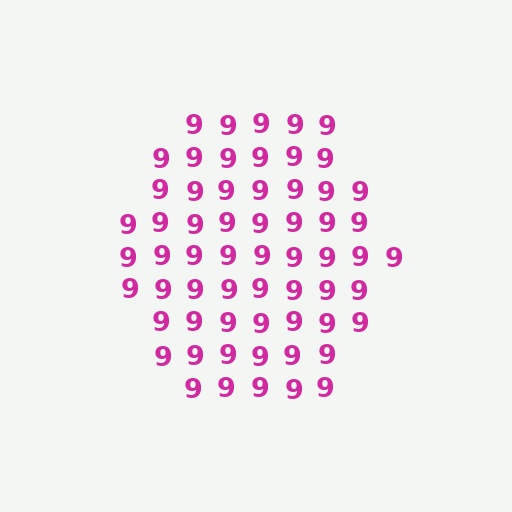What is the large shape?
The large shape is a hexagon.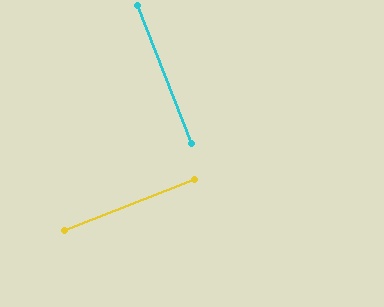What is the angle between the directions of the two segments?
Approximately 90 degrees.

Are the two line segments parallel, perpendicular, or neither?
Perpendicular — they meet at approximately 90°.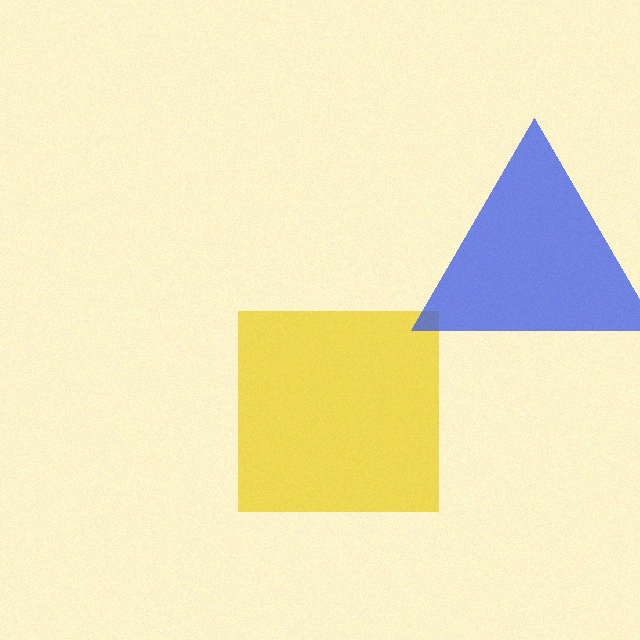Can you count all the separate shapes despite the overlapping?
Yes, there are 2 separate shapes.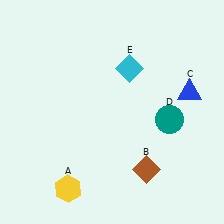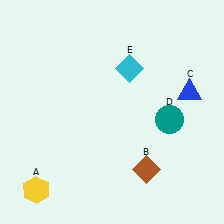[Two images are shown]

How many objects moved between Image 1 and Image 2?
1 object moved between the two images.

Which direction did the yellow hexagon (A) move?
The yellow hexagon (A) moved left.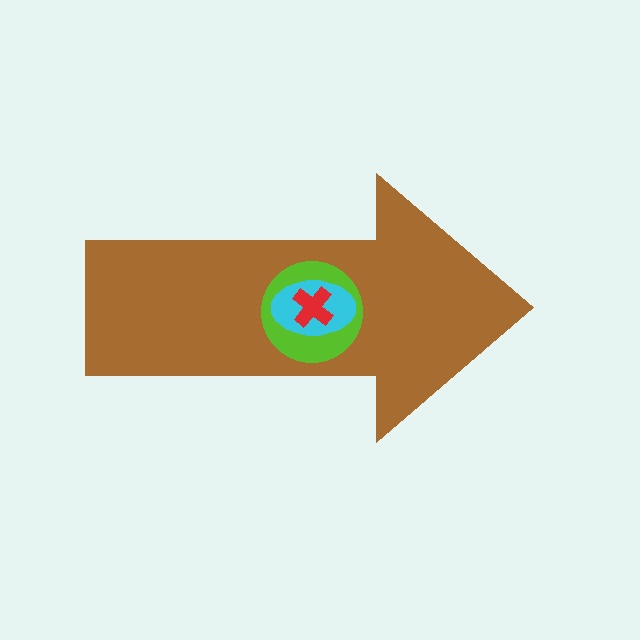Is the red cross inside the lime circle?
Yes.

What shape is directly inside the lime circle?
The cyan ellipse.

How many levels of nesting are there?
4.